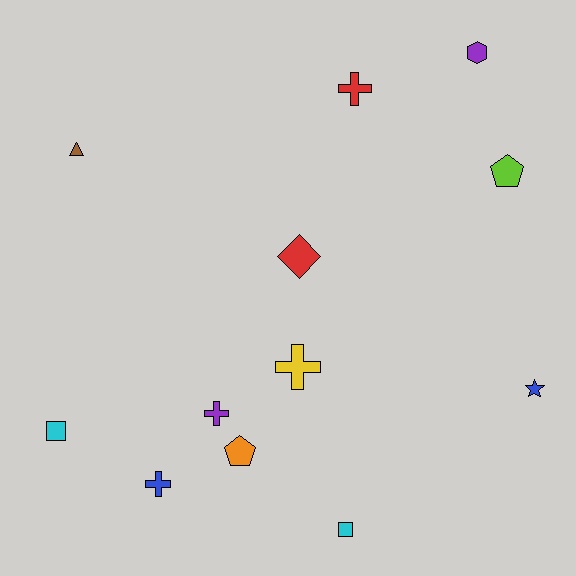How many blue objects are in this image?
There are 2 blue objects.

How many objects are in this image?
There are 12 objects.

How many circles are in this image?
There are no circles.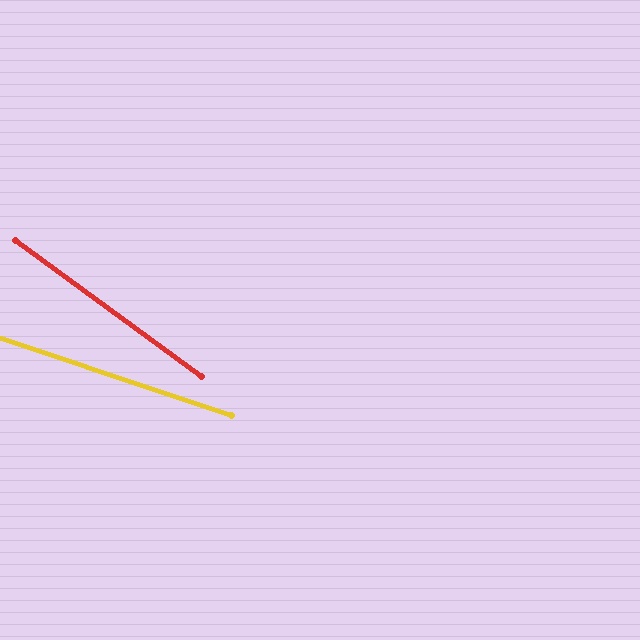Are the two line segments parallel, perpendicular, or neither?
Neither parallel nor perpendicular — they differ by about 18°.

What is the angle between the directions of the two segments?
Approximately 18 degrees.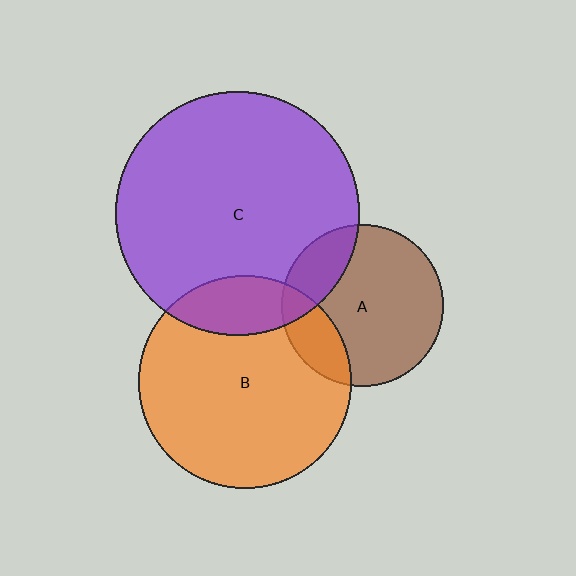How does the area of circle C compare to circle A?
Approximately 2.3 times.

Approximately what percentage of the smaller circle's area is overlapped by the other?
Approximately 20%.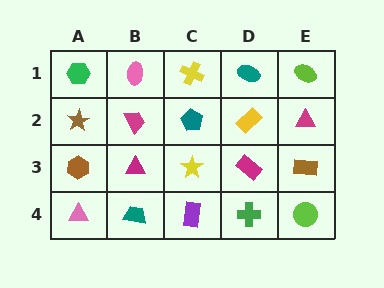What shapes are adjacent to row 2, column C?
A yellow cross (row 1, column C), a yellow star (row 3, column C), a magenta trapezoid (row 2, column B), a yellow rectangle (row 2, column D).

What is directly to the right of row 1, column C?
A teal ellipse.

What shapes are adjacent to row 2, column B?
A pink ellipse (row 1, column B), a magenta triangle (row 3, column B), a brown star (row 2, column A), a teal pentagon (row 2, column C).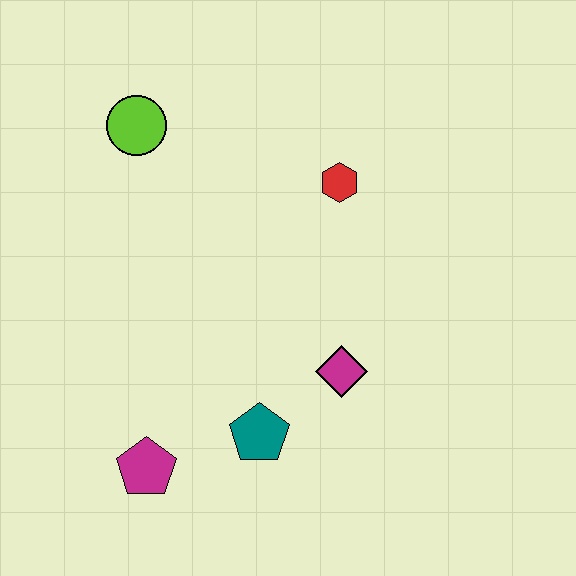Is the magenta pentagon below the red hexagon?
Yes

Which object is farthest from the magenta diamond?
The lime circle is farthest from the magenta diamond.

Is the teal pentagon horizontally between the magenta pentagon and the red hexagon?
Yes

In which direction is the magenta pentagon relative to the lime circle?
The magenta pentagon is below the lime circle.